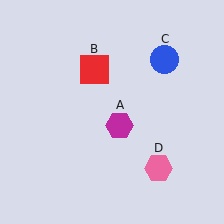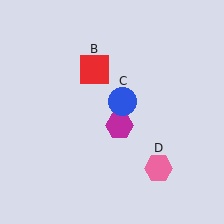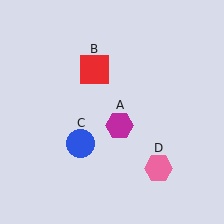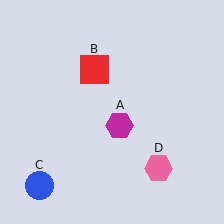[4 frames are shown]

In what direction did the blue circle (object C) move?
The blue circle (object C) moved down and to the left.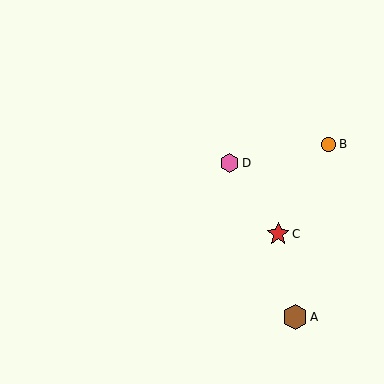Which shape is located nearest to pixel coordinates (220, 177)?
The pink hexagon (labeled D) at (230, 163) is nearest to that location.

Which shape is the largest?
The brown hexagon (labeled A) is the largest.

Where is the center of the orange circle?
The center of the orange circle is at (329, 144).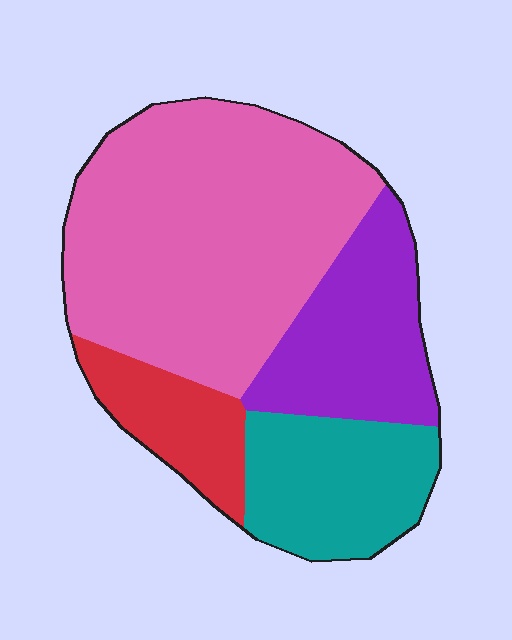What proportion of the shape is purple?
Purple takes up about one fifth (1/5) of the shape.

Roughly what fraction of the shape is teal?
Teal covers about 20% of the shape.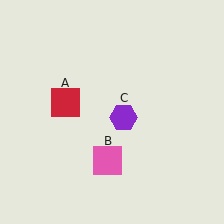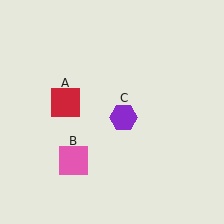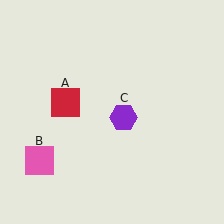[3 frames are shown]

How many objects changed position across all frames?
1 object changed position: pink square (object B).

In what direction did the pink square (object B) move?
The pink square (object B) moved left.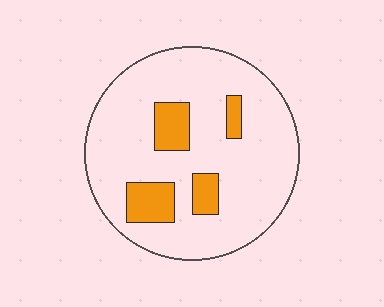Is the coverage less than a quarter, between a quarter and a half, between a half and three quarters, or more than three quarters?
Less than a quarter.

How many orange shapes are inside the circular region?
4.